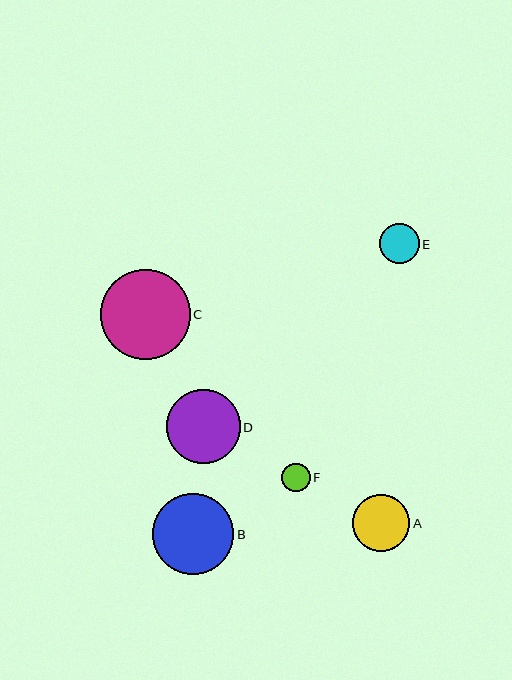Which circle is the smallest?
Circle F is the smallest with a size of approximately 28 pixels.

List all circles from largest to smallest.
From largest to smallest: C, B, D, A, E, F.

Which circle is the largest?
Circle C is the largest with a size of approximately 90 pixels.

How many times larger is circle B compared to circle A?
Circle B is approximately 1.4 times the size of circle A.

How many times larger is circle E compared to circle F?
Circle E is approximately 1.4 times the size of circle F.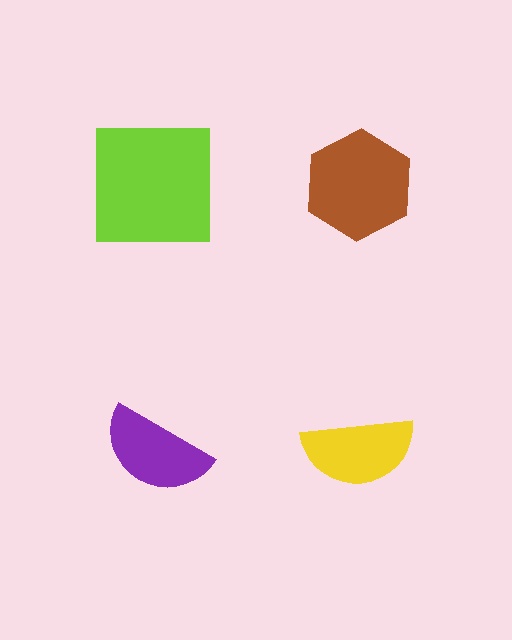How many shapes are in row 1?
2 shapes.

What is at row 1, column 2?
A brown hexagon.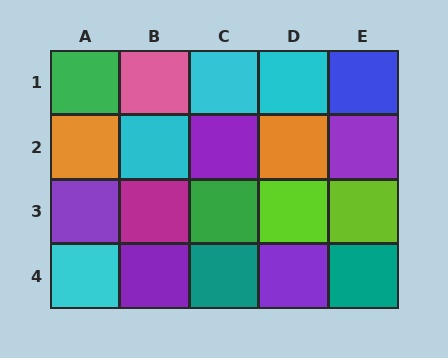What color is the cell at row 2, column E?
Purple.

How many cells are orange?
2 cells are orange.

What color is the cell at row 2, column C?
Purple.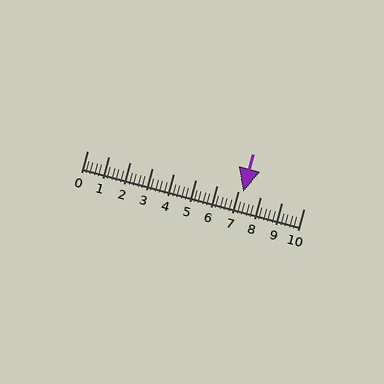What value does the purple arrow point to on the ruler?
The purple arrow points to approximately 7.2.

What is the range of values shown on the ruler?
The ruler shows values from 0 to 10.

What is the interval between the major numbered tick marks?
The major tick marks are spaced 1 units apart.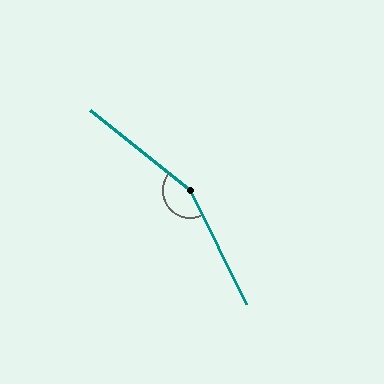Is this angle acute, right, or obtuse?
It is obtuse.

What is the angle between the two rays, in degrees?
Approximately 155 degrees.